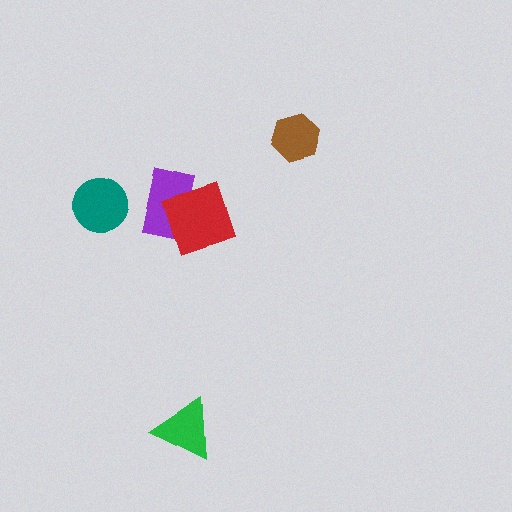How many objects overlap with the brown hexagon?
0 objects overlap with the brown hexagon.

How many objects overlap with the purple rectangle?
1 object overlaps with the purple rectangle.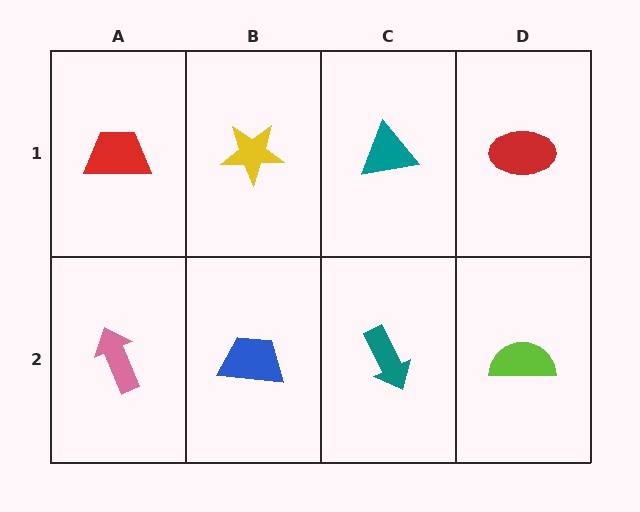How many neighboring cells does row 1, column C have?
3.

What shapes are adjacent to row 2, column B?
A yellow star (row 1, column B), a pink arrow (row 2, column A), a teal arrow (row 2, column C).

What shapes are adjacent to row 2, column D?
A red ellipse (row 1, column D), a teal arrow (row 2, column C).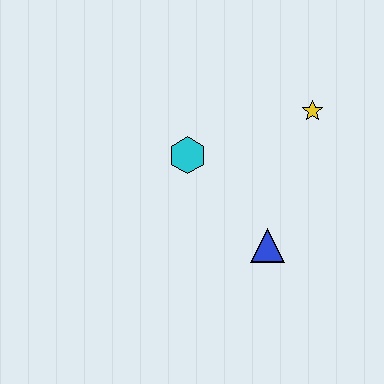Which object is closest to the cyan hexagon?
The blue triangle is closest to the cyan hexagon.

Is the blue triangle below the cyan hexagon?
Yes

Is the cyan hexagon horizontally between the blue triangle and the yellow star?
No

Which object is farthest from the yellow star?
The blue triangle is farthest from the yellow star.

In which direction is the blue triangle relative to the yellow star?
The blue triangle is below the yellow star.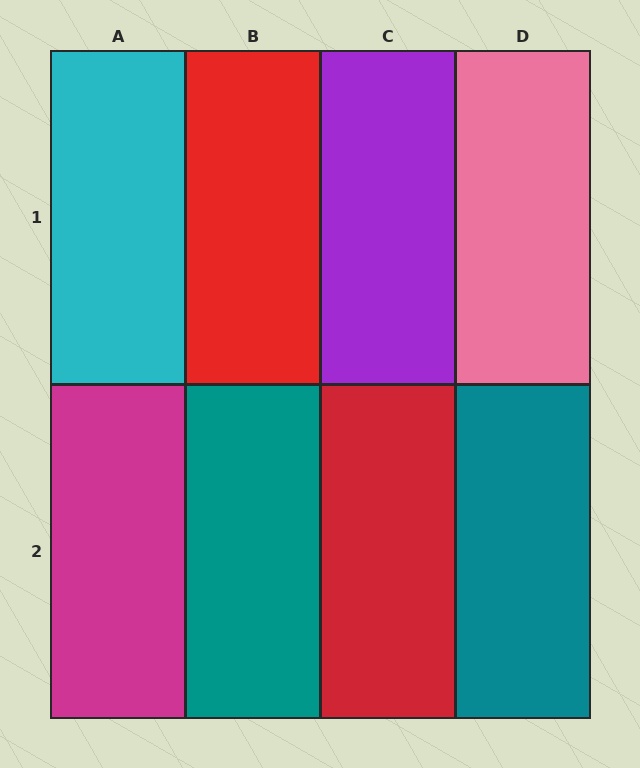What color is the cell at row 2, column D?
Teal.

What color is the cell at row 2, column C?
Red.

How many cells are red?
2 cells are red.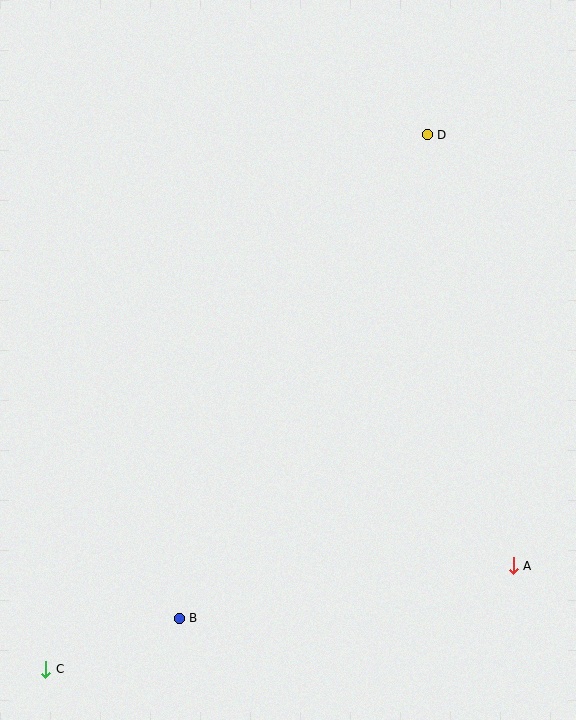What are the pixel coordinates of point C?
Point C is at (46, 670).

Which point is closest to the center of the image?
Point D at (427, 135) is closest to the center.